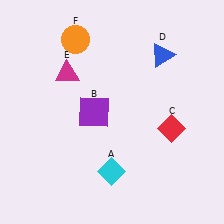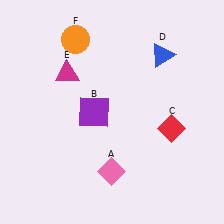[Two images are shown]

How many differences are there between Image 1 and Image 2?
There is 1 difference between the two images.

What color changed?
The diamond (A) changed from cyan in Image 1 to pink in Image 2.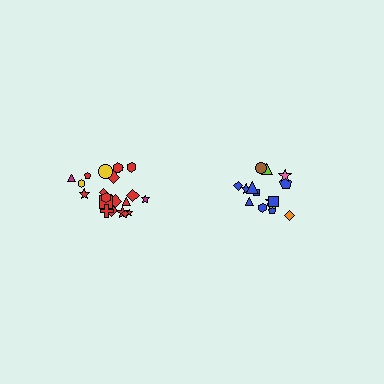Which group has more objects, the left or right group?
The left group.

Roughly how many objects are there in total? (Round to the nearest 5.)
Roughly 35 objects in total.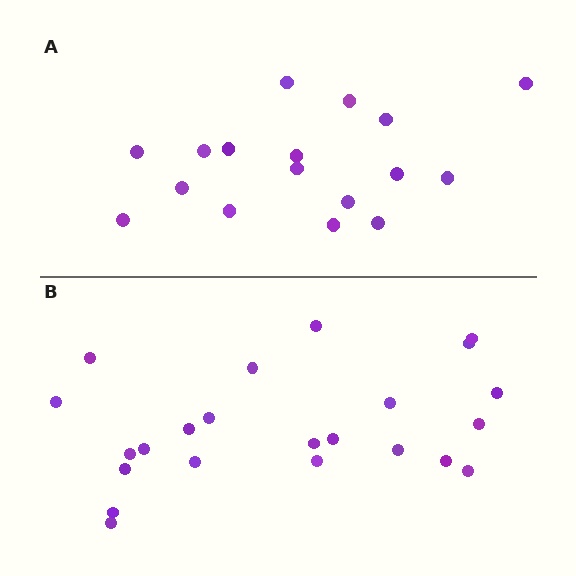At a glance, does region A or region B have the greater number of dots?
Region B (the bottom region) has more dots.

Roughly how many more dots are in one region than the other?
Region B has about 6 more dots than region A.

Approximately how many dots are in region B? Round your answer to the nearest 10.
About 20 dots. (The exact count is 23, which rounds to 20.)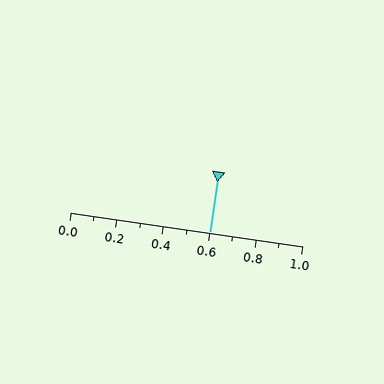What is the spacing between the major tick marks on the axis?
The major ticks are spaced 0.2 apart.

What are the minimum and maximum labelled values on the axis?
The axis runs from 0.0 to 1.0.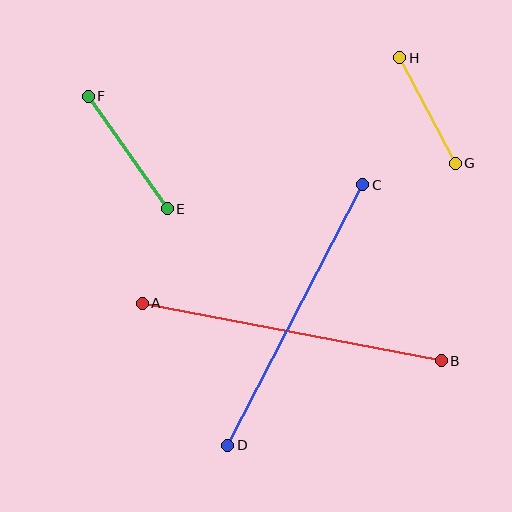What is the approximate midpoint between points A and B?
The midpoint is at approximately (292, 332) pixels.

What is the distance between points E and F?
The distance is approximately 138 pixels.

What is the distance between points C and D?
The distance is approximately 293 pixels.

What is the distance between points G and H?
The distance is approximately 119 pixels.